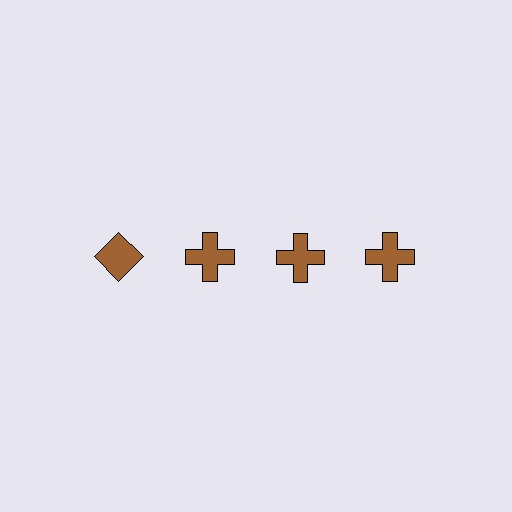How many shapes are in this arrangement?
There are 4 shapes arranged in a grid pattern.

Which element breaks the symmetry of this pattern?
The brown diamond in the top row, leftmost column breaks the symmetry. All other shapes are brown crosses.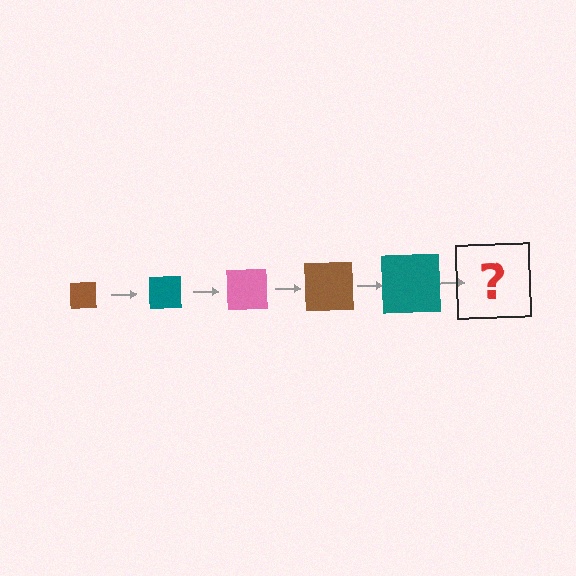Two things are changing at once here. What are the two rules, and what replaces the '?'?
The two rules are that the square grows larger each step and the color cycles through brown, teal, and pink. The '?' should be a pink square, larger than the previous one.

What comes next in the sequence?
The next element should be a pink square, larger than the previous one.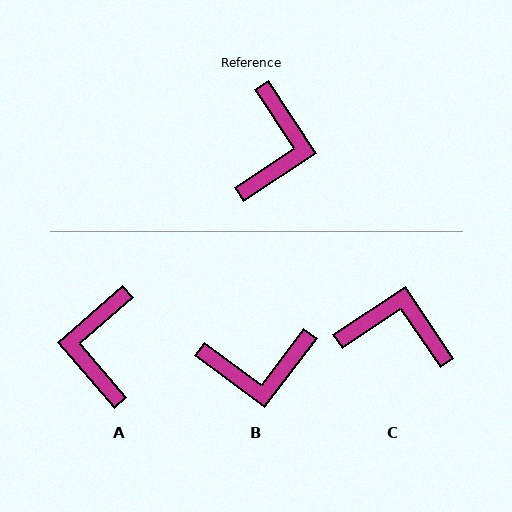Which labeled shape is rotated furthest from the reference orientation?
A, about 172 degrees away.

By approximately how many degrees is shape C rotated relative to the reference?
Approximately 91 degrees counter-clockwise.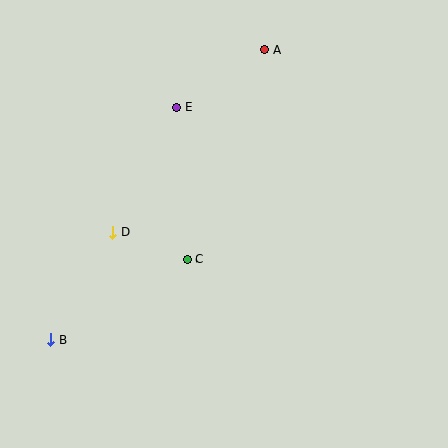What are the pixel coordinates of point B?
Point B is at (51, 340).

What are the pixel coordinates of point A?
Point A is at (265, 50).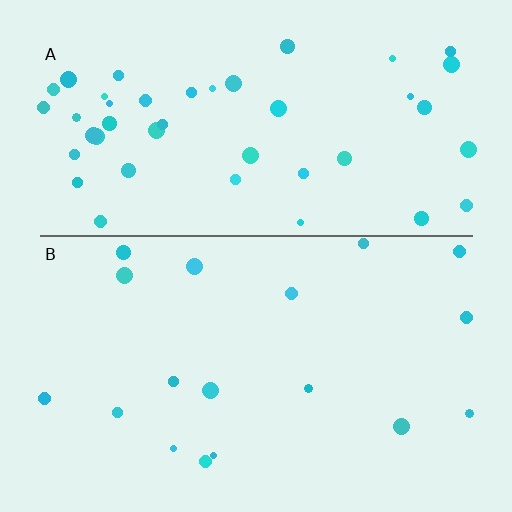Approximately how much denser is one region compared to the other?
Approximately 2.5× — region A over region B.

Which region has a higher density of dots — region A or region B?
A (the top).